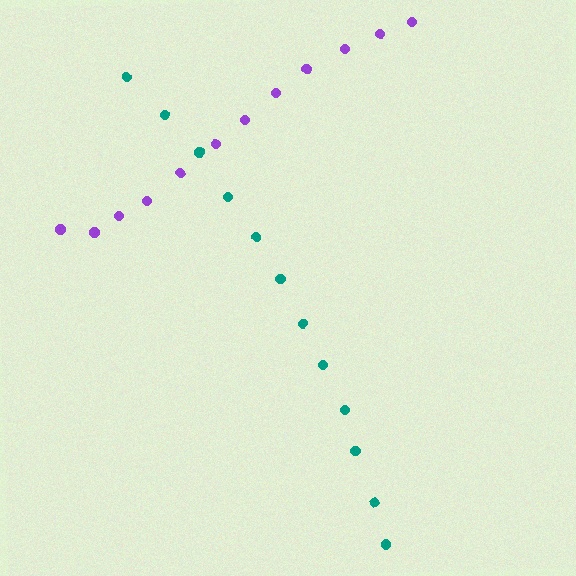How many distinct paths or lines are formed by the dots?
There are 2 distinct paths.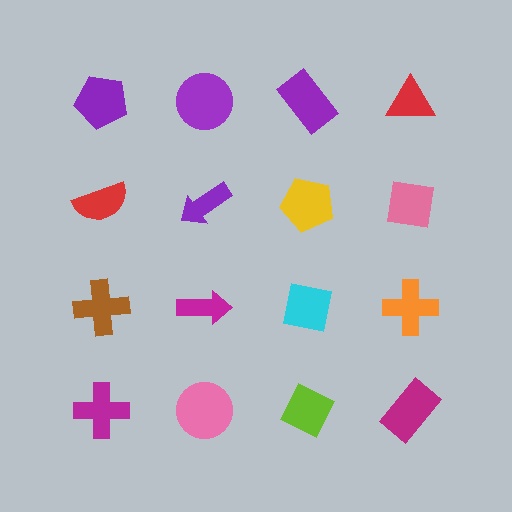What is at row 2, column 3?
A yellow pentagon.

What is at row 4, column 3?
A lime diamond.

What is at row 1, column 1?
A purple pentagon.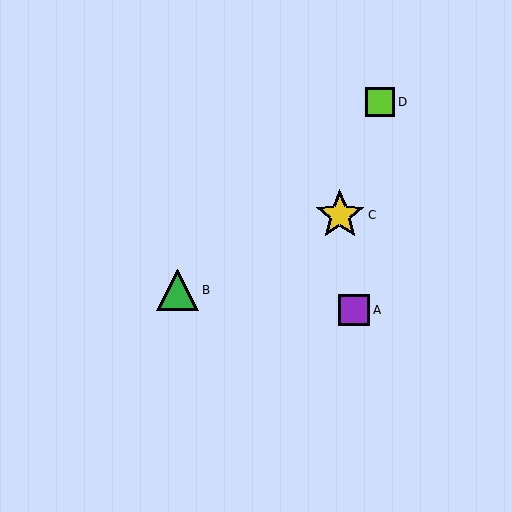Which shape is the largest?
The yellow star (labeled C) is the largest.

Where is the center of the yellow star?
The center of the yellow star is at (340, 215).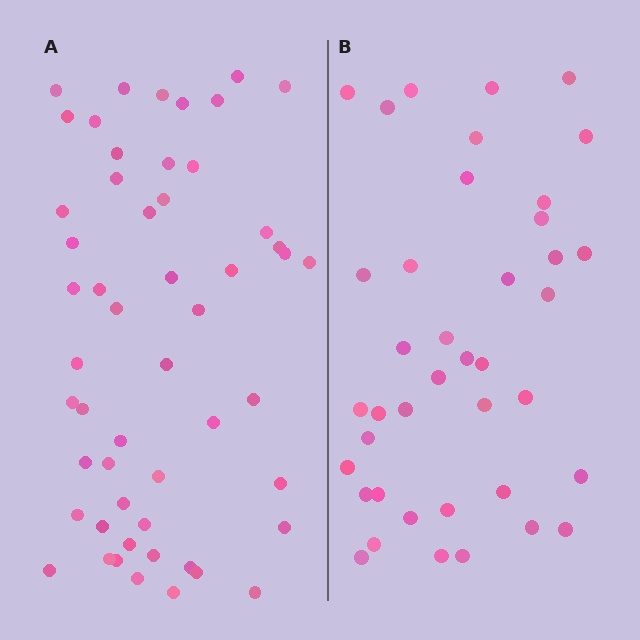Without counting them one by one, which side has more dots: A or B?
Region A (the left region) has more dots.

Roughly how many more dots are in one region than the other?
Region A has approximately 15 more dots than region B.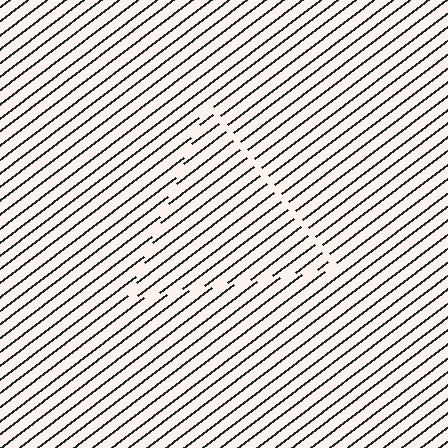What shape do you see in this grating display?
An illusory triangle. The interior of the shape contains the same grating, shifted by half a period — the contour is defined by the phase discontinuity where line-ends from the inner and outer gratings abut.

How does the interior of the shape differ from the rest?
The interior of the shape contains the same grating, shifted by half a period — the contour is defined by the phase discontinuity where line-ends from the inner and outer gratings abut.